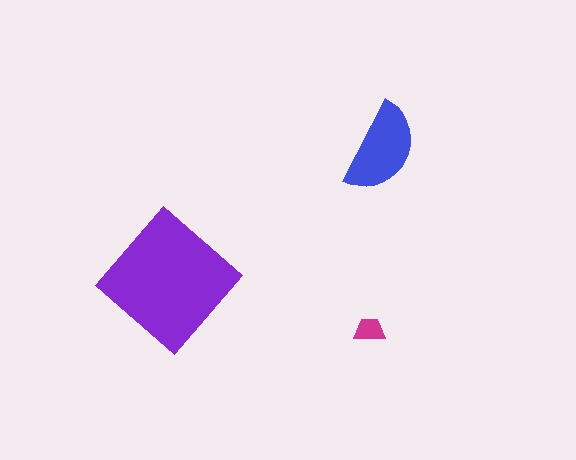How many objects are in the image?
There are 3 objects in the image.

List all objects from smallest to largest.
The magenta trapezoid, the blue semicircle, the purple diamond.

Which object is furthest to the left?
The purple diamond is leftmost.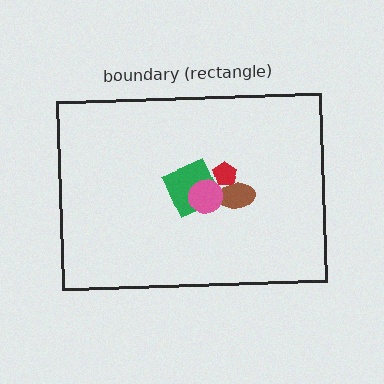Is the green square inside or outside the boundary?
Inside.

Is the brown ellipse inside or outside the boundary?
Inside.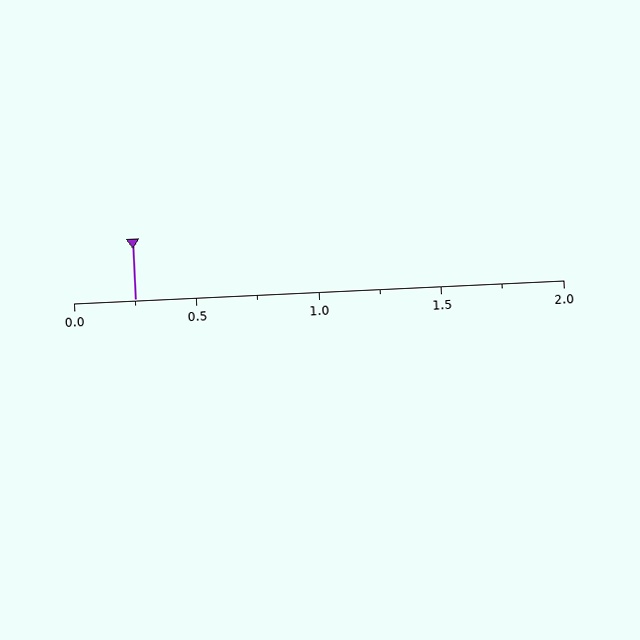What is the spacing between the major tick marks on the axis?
The major ticks are spaced 0.5 apart.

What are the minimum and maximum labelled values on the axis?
The axis runs from 0.0 to 2.0.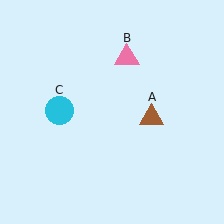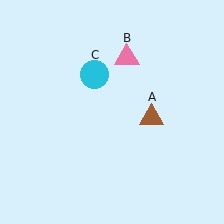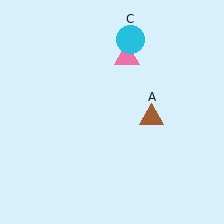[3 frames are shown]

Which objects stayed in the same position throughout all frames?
Brown triangle (object A) and pink triangle (object B) remained stationary.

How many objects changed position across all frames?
1 object changed position: cyan circle (object C).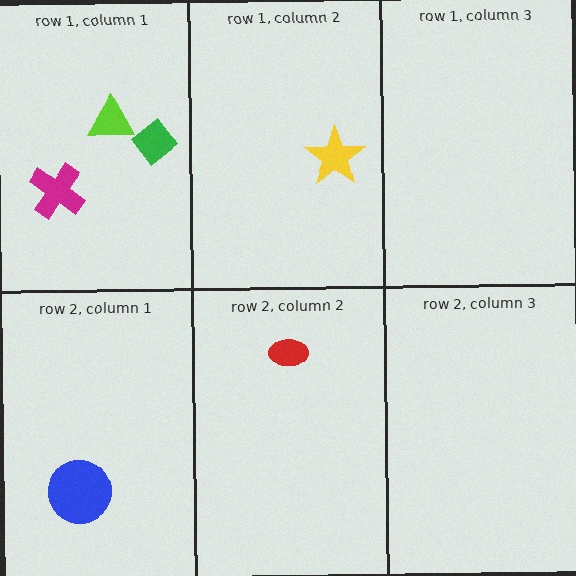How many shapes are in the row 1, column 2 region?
1.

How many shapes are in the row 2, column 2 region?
1.